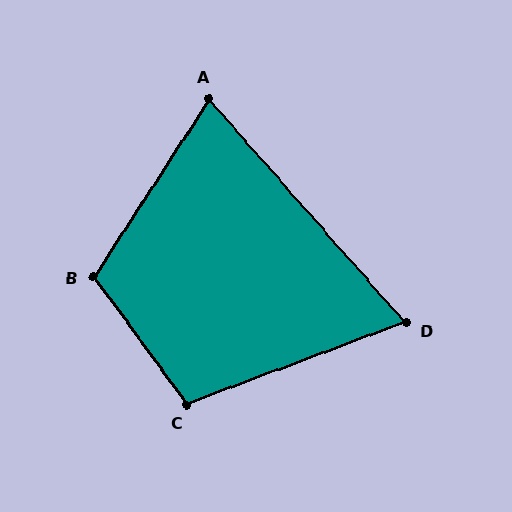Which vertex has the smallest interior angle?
D, at approximately 69 degrees.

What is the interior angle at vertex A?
Approximately 74 degrees (acute).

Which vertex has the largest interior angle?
B, at approximately 111 degrees.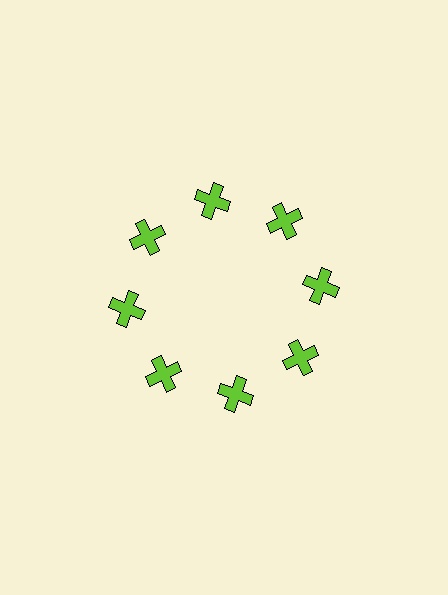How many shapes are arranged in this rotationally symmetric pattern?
There are 8 shapes, arranged in 8 groups of 1.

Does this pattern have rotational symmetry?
Yes, this pattern has 8-fold rotational symmetry. It looks the same after rotating 45 degrees around the center.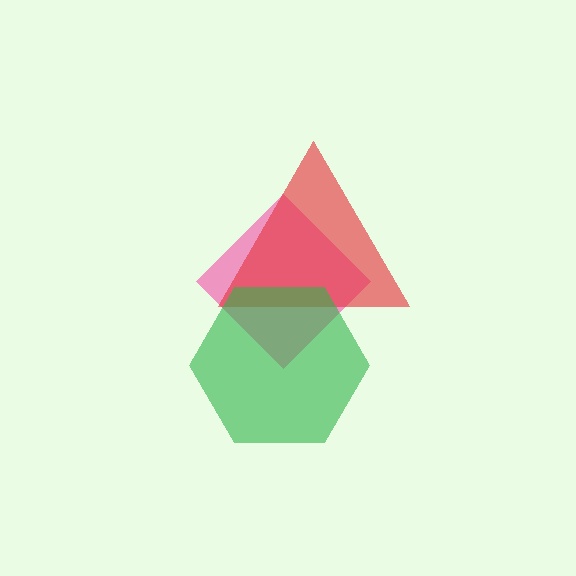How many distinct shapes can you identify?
There are 3 distinct shapes: a pink diamond, a red triangle, a green hexagon.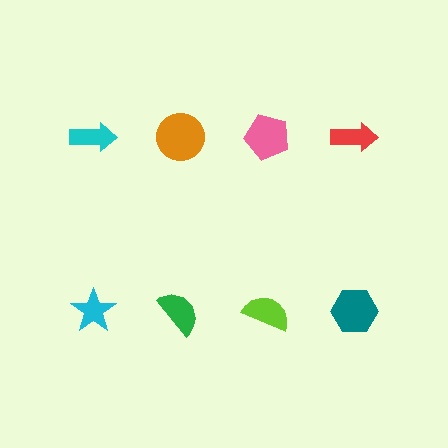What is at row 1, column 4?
A red arrow.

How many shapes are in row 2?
4 shapes.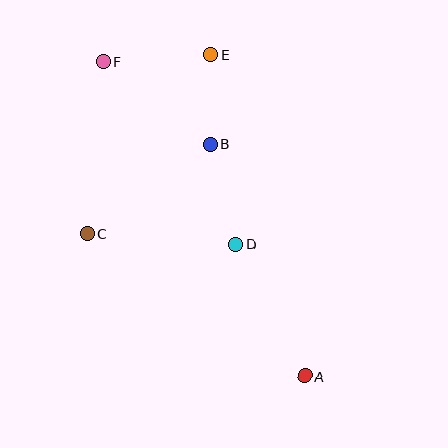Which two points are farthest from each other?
Points A and F are farthest from each other.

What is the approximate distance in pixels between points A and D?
The distance between A and D is approximately 149 pixels.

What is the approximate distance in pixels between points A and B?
The distance between A and B is approximately 251 pixels.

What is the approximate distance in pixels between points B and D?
The distance between B and D is approximately 104 pixels.